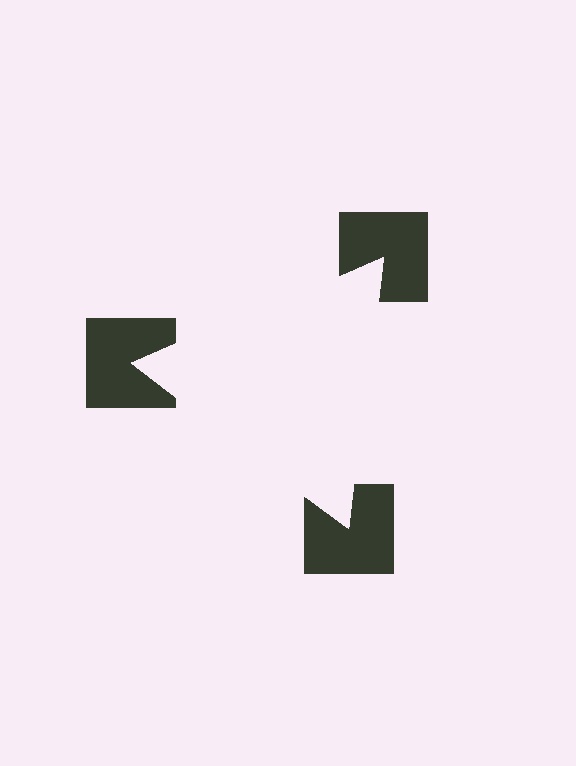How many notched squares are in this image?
There are 3 — one at each vertex of the illusory triangle.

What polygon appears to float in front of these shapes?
An illusory triangle — its edges are inferred from the aligned wedge cuts in the notched squares, not physically drawn.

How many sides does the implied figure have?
3 sides.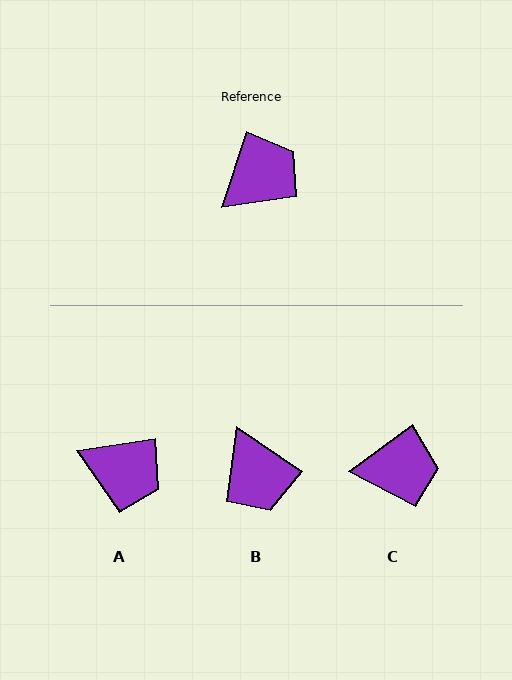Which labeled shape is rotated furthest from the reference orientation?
B, about 106 degrees away.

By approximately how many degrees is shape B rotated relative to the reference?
Approximately 106 degrees clockwise.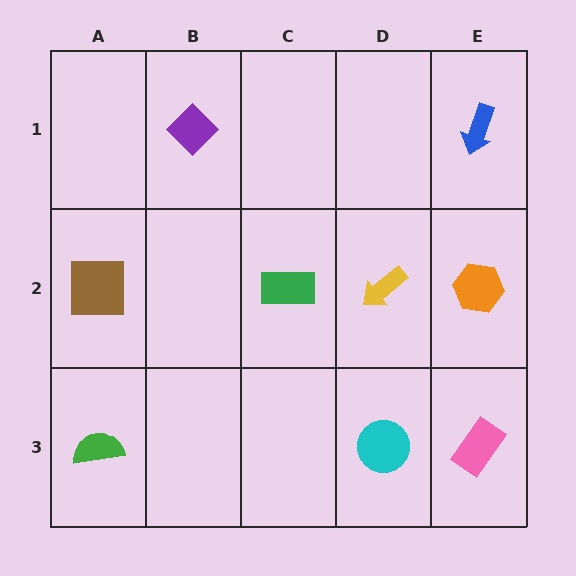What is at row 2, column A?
A brown square.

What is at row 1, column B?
A purple diamond.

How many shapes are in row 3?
3 shapes.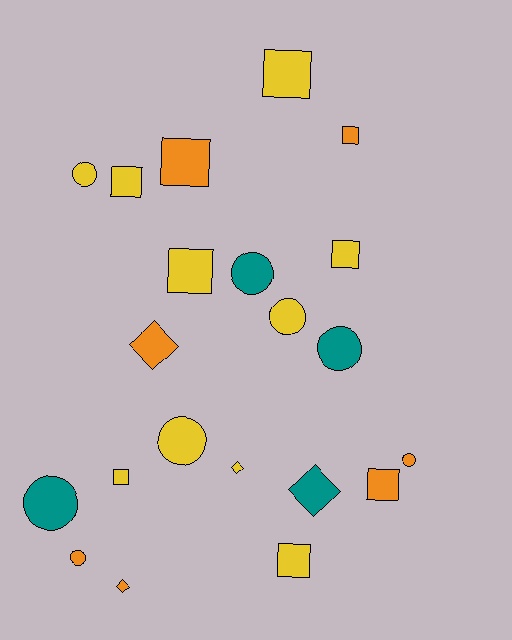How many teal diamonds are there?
There is 1 teal diamond.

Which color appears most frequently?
Yellow, with 10 objects.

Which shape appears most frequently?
Square, with 9 objects.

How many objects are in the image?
There are 21 objects.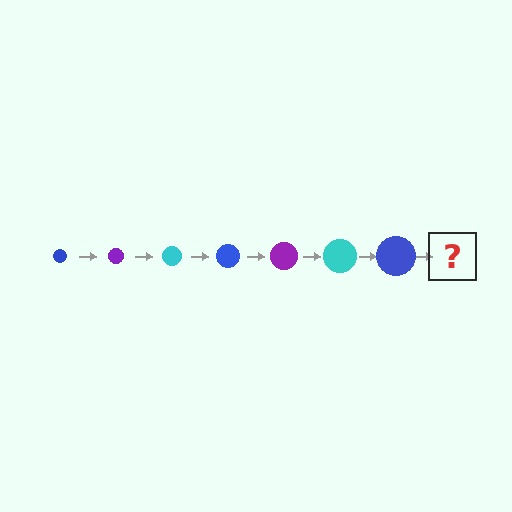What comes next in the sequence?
The next element should be a purple circle, larger than the previous one.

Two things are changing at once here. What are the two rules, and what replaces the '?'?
The two rules are that the circle grows larger each step and the color cycles through blue, purple, and cyan. The '?' should be a purple circle, larger than the previous one.